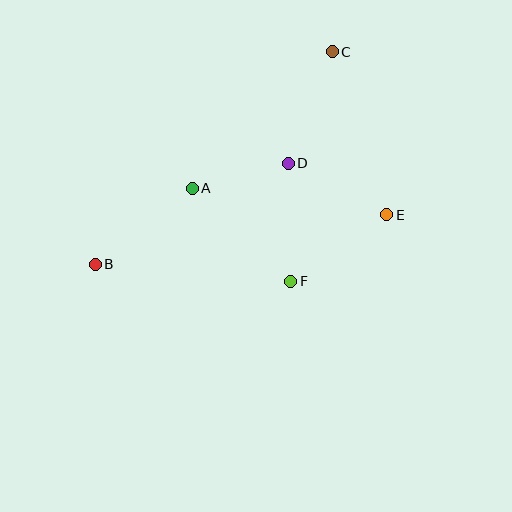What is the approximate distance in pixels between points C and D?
The distance between C and D is approximately 120 pixels.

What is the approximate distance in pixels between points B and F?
The distance between B and F is approximately 196 pixels.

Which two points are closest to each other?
Points A and D are closest to each other.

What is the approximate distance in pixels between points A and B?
The distance between A and B is approximately 123 pixels.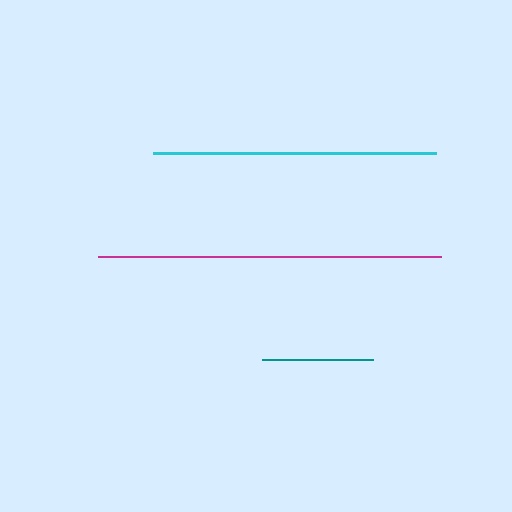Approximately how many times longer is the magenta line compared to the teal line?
The magenta line is approximately 3.1 times the length of the teal line.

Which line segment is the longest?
The magenta line is the longest at approximately 343 pixels.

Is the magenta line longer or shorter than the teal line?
The magenta line is longer than the teal line.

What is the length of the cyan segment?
The cyan segment is approximately 284 pixels long.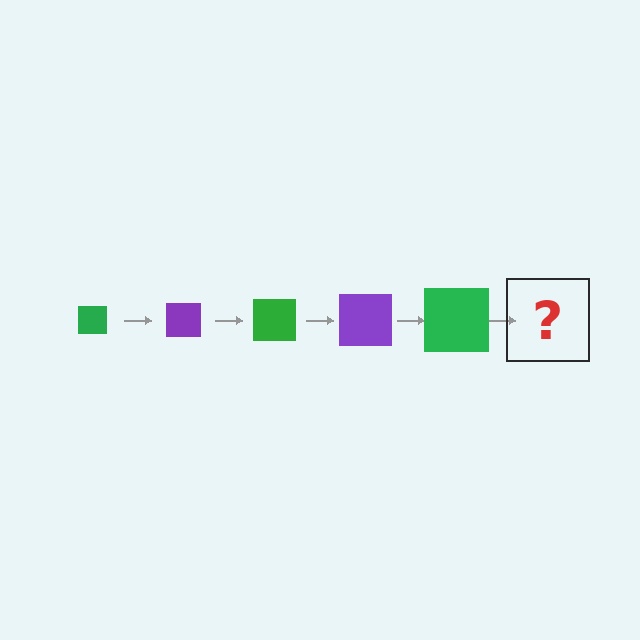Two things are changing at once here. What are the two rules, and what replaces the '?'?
The two rules are that the square grows larger each step and the color cycles through green and purple. The '?' should be a purple square, larger than the previous one.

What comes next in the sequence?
The next element should be a purple square, larger than the previous one.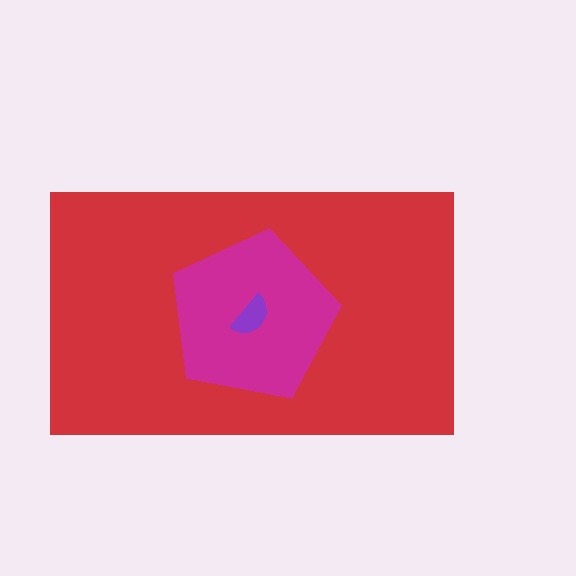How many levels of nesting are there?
3.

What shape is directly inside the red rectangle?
The magenta pentagon.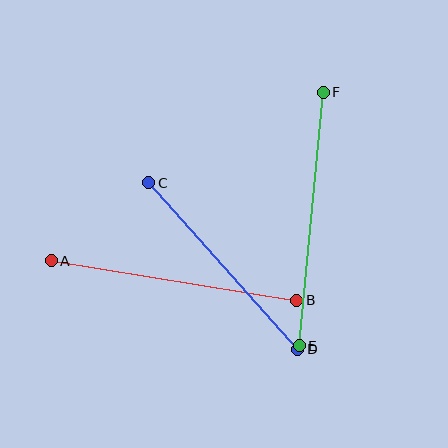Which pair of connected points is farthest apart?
Points E and F are farthest apart.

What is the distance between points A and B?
The distance is approximately 249 pixels.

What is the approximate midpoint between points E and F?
The midpoint is at approximately (311, 219) pixels.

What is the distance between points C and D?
The distance is approximately 223 pixels.